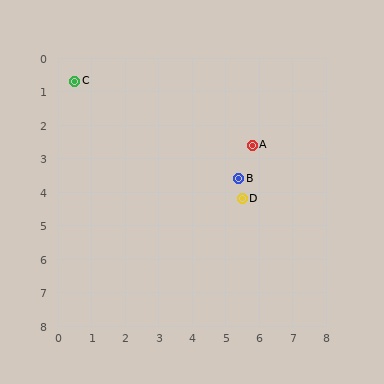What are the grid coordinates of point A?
Point A is at approximately (5.8, 2.6).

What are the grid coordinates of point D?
Point D is at approximately (5.5, 4.2).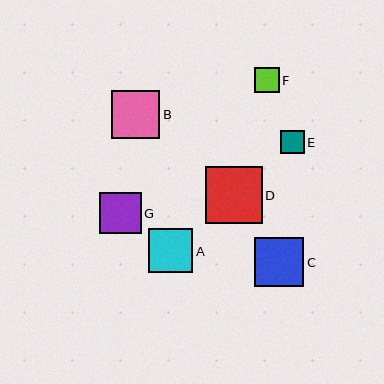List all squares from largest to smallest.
From largest to smallest: D, C, B, A, G, F, E.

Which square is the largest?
Square D is the largest with a size of approximately 57 pixels.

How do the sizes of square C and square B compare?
Square C and square B are approximately the same size.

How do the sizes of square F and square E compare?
Square F and square E are approximately the same size.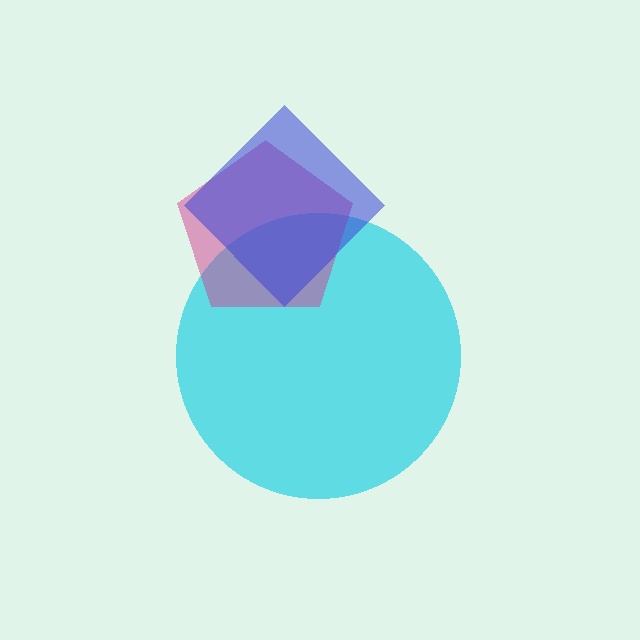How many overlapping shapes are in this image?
There are 3 overlapping shapes in the image.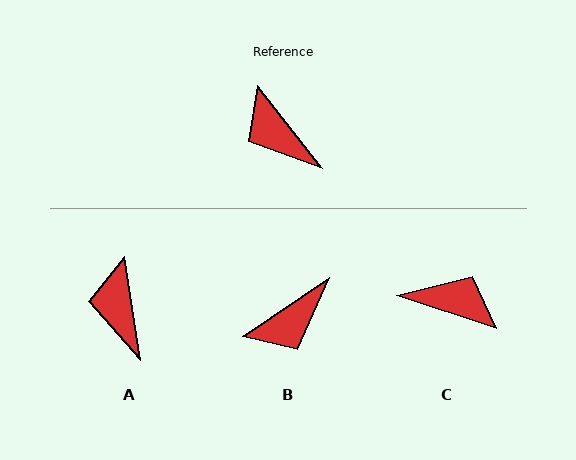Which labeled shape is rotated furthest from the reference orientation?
C, about 146 degrees away.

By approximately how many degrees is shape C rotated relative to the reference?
Approximately 146 degrees clockwise.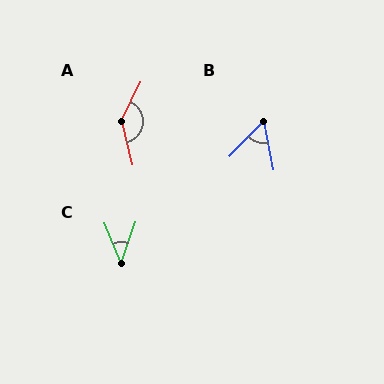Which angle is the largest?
A, at approximately 140 degrees.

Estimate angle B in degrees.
Approximately 55 degrees.